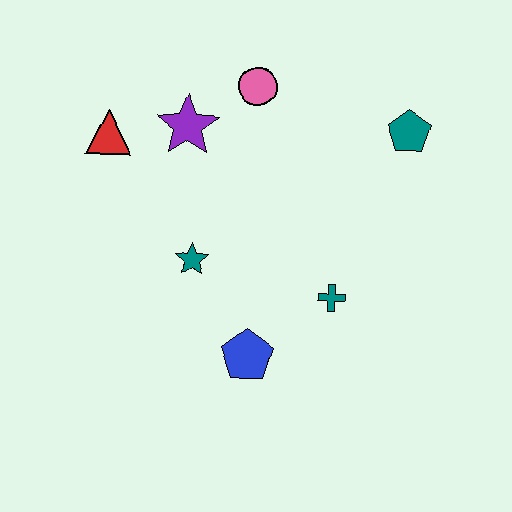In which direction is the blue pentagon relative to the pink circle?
The blue pentagon is below the pink circle.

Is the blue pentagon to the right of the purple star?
Yes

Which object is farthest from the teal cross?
The red triangle is farthest from the teal cross.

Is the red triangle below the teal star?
No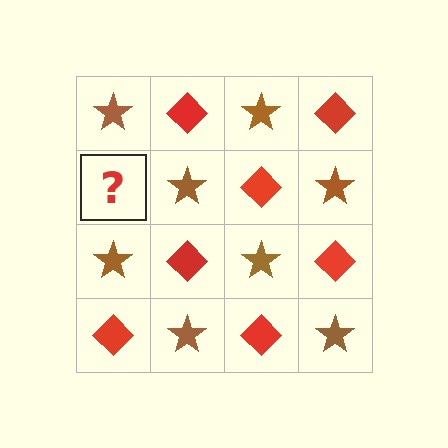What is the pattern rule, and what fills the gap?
The rule is that it alternates brown star and red diamond in a checkerboard pattern. The gap should be filled with a red diamond.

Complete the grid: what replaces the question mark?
The question mark should be replaced with a red diamond.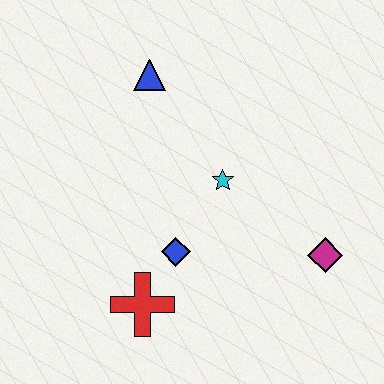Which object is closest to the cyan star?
The blue diamond is closest to the cyan star.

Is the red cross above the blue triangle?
No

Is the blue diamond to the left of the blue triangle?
No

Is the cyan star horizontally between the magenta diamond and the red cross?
Yes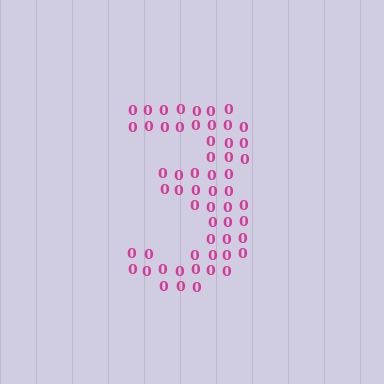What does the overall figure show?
The overall figure shows the digit 3.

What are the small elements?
The small elements are digit 0's.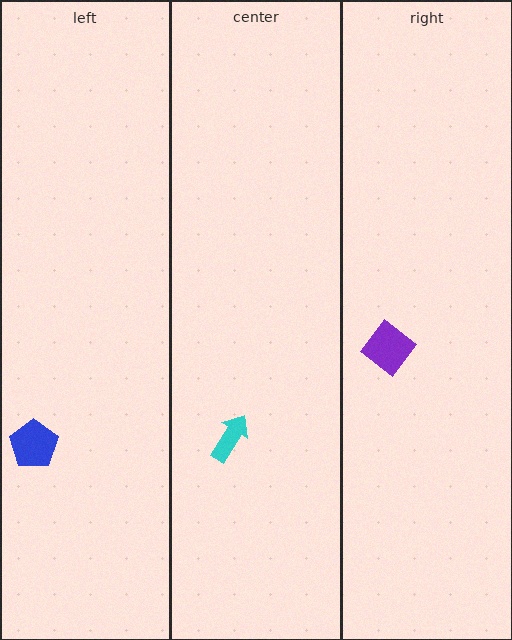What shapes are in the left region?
The blue pentagon.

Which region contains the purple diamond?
The right region.